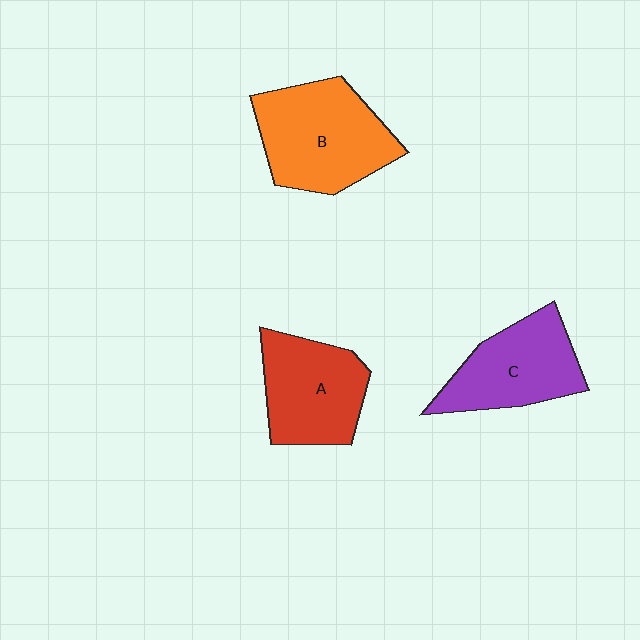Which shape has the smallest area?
Shape C (purple).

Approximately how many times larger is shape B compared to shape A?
Approximately 1.2 times.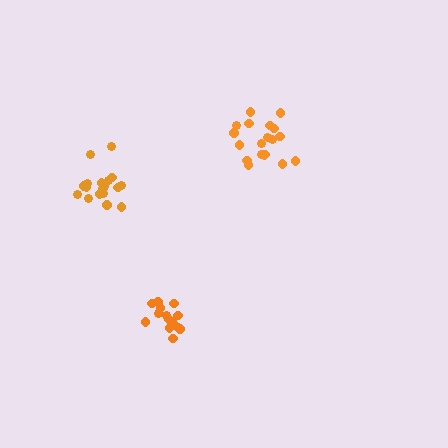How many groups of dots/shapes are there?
There are 3 groups.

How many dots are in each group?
Group 1: 19 dots, Group 2: 18 dots, Group 3: 14 dots (51 total).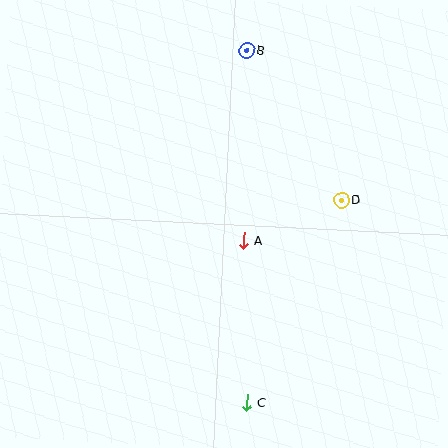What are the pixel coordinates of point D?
Point D is at (341, 200).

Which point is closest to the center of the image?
Point A at (244, 240) is closest to the center.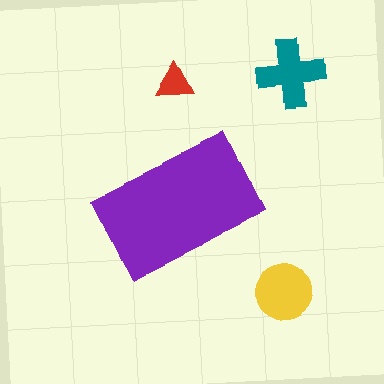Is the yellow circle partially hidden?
No, the yellow circle is fully visible.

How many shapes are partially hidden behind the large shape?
0 shapes are partially hidden.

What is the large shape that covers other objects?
A purple rectangle.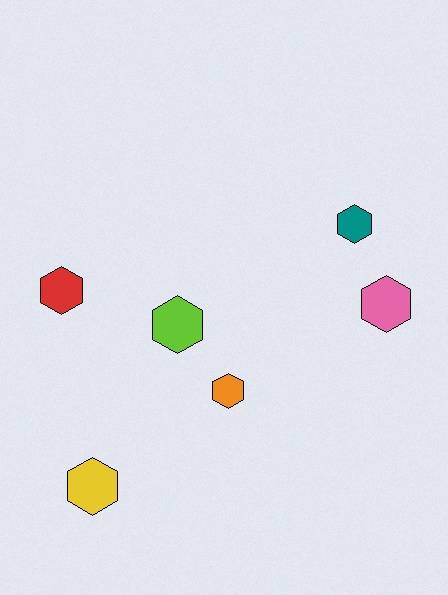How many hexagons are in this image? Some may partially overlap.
There are 6 hexagons.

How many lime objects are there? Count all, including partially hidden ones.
There is 1 lime object.